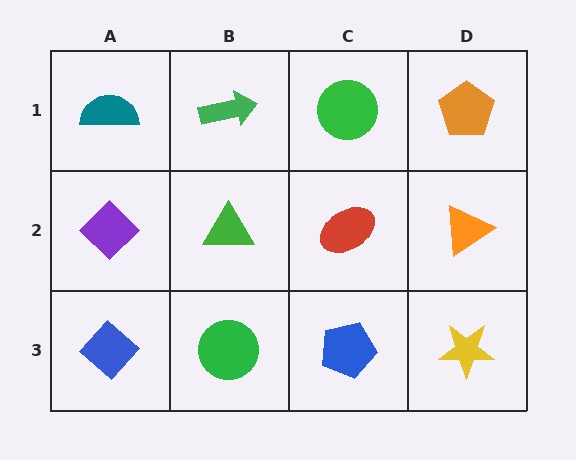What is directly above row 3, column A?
A purple diamond.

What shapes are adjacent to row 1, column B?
A green triangle (row 2, column B), a teal semicircle (row 1, column A), a green circle (row 1, column C).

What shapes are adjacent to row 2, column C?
A green circle (row 1, column C), a blue pentagon (row 3, column C), a green triangle (row 2, column B), an orange triangle (row 2, column D).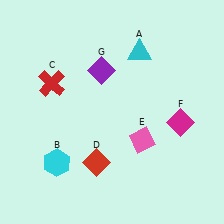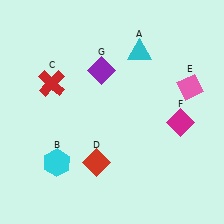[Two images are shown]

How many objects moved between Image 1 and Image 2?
1 object moved between the two images.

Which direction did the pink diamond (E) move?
The pink diamond (E) moved up.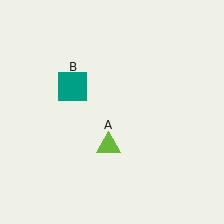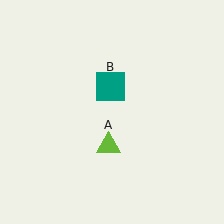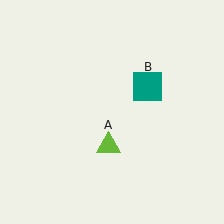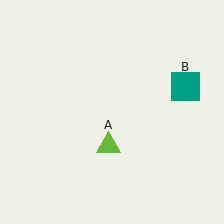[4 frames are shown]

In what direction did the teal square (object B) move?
The teal square (object B) moved right.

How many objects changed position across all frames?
1 object changed position: teal square (object B).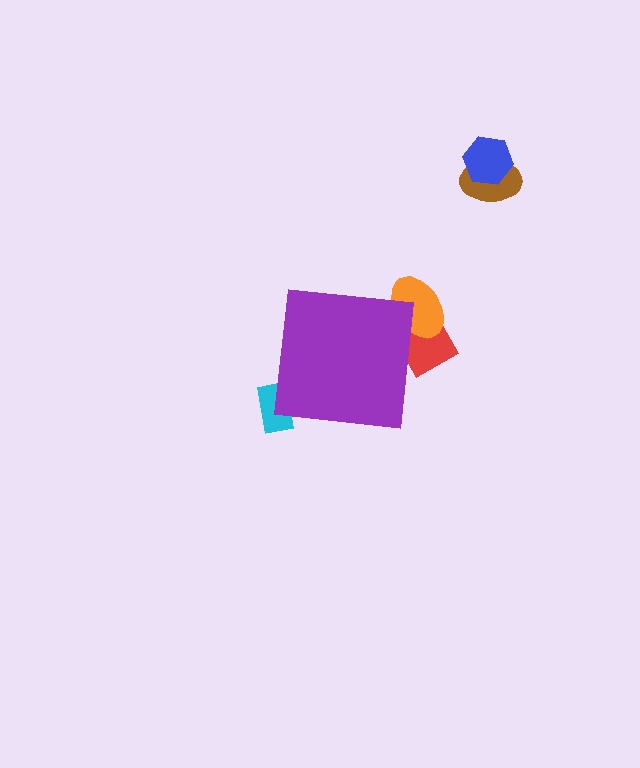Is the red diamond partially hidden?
Yes, the red diamond is partially hidden behind the purple square.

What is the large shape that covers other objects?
A purple square.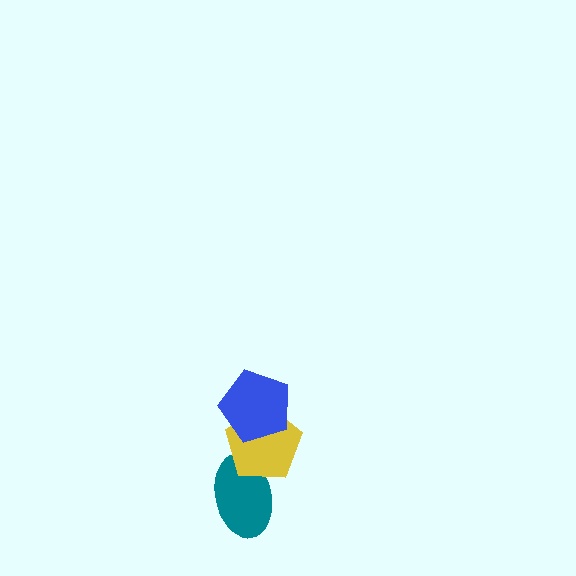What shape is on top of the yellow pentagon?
The blue pentagon is on top of the yellow pentagon.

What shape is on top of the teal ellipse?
The yellow pentagon is on top of the teal ellipse.